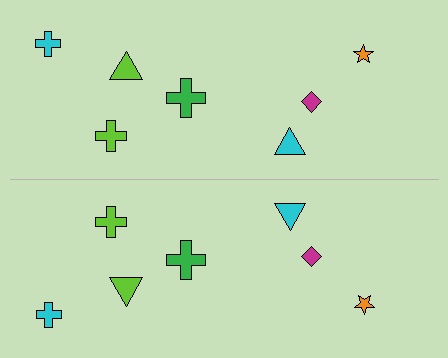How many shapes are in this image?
There are 14 shapes in this image.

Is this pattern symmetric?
Yes, this pattern has bilateral (reflection) symmetry.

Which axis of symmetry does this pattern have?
The pattern has a horizontal axis of symmetry running through the center of the image.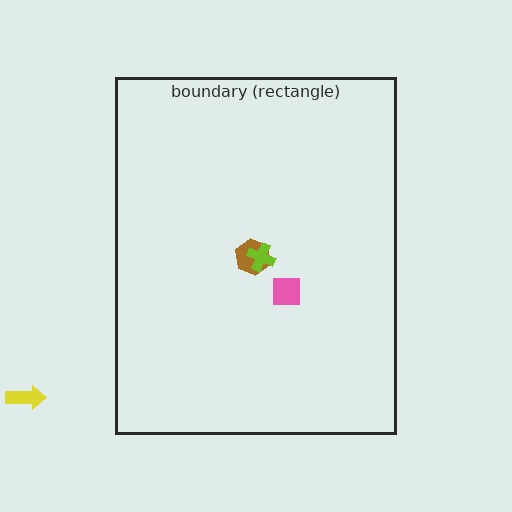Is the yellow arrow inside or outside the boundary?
Outside.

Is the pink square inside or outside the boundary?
Inside.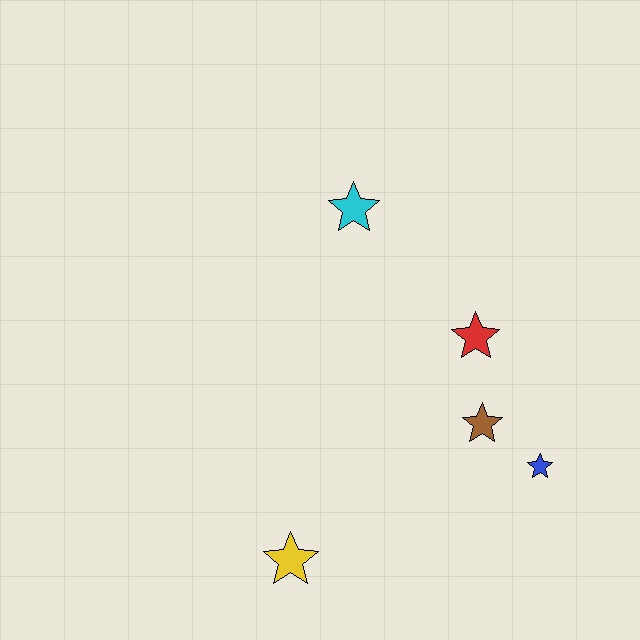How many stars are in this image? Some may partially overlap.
There are 5 stars.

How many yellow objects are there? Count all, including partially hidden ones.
There is 1 yellow object.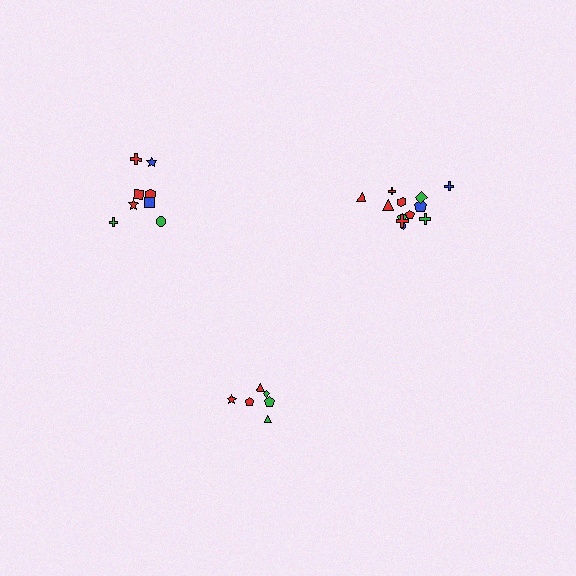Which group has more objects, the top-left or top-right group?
The top-right group.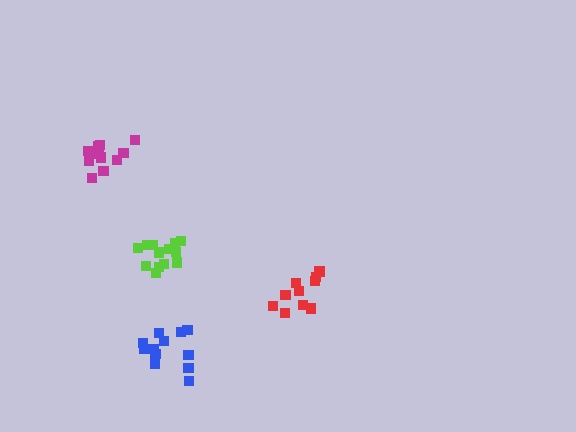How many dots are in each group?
Group 1: 10 dots, Group 2: 12 dots, Group 3: 13 dots, Group 4: 14 dots (49 total).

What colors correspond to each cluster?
The clusters are colored: red, blue, lime, magenta.